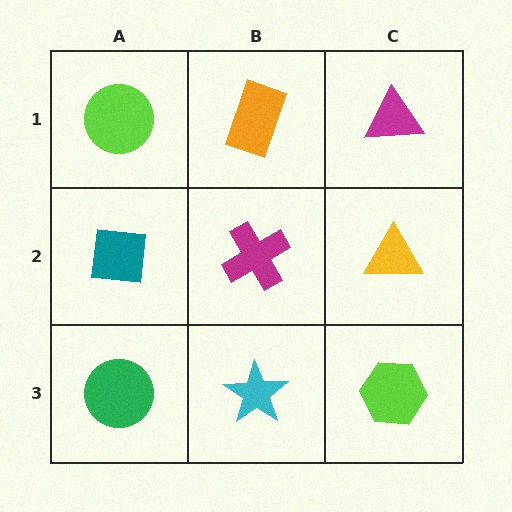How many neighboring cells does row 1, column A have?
2.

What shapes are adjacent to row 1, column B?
A magenta cross (row 2, column B), a lime circle (row 1, column A), a magenta triangle (row 1, column C).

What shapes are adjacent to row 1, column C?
A yellow triangle (row 2, column C), an orange rectangle (row 1, column B).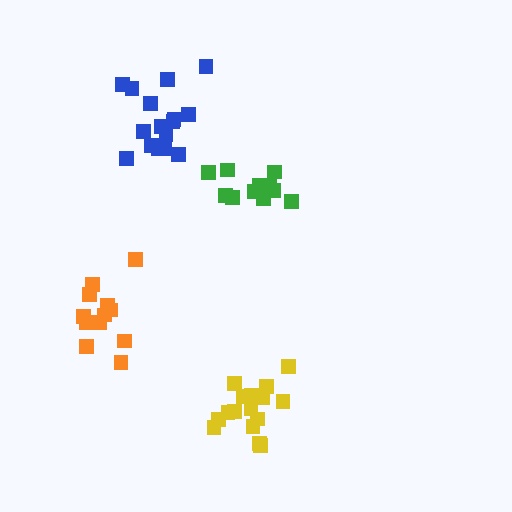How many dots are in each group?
Group 1: 11 dots, Group 2: 12 dots, Group 3: 17 dots, Group 4: 16 dots (56 total).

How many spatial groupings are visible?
There are 4 spatial groupings.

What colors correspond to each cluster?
The clusters are colored: green, orange, yellow, blue.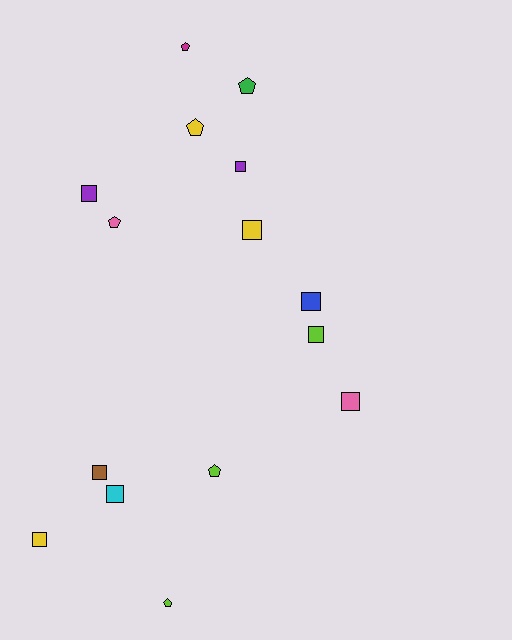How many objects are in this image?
There are 15 objects.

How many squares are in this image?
There are 9 squares.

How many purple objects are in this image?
There are 2 purple objects.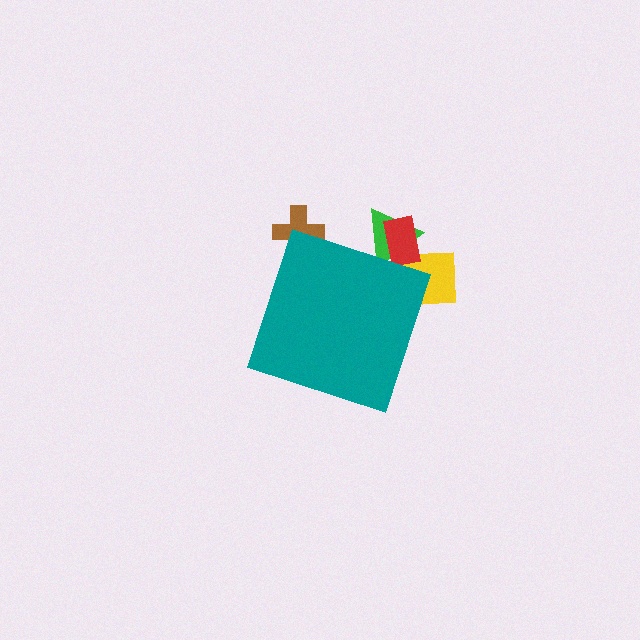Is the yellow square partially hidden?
Yes, the yellow square is partially hidden behind the teal diamond.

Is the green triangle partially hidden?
Yes, the green triangle is partially hidden behind the teal diamond.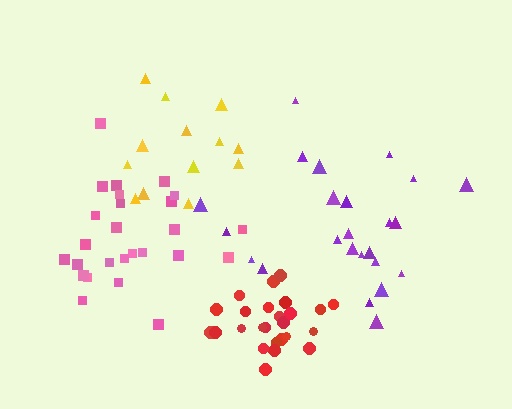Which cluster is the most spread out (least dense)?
Purple.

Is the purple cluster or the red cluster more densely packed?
Red.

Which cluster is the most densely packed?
Red.